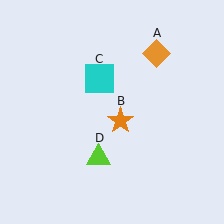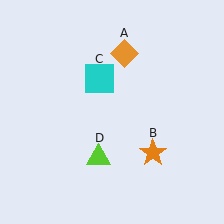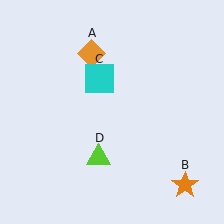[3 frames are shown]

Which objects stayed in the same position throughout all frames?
Cyan square (object C) and lime triangle (object D) remained stationary.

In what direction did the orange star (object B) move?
The orange star (object B) moved down and to the right.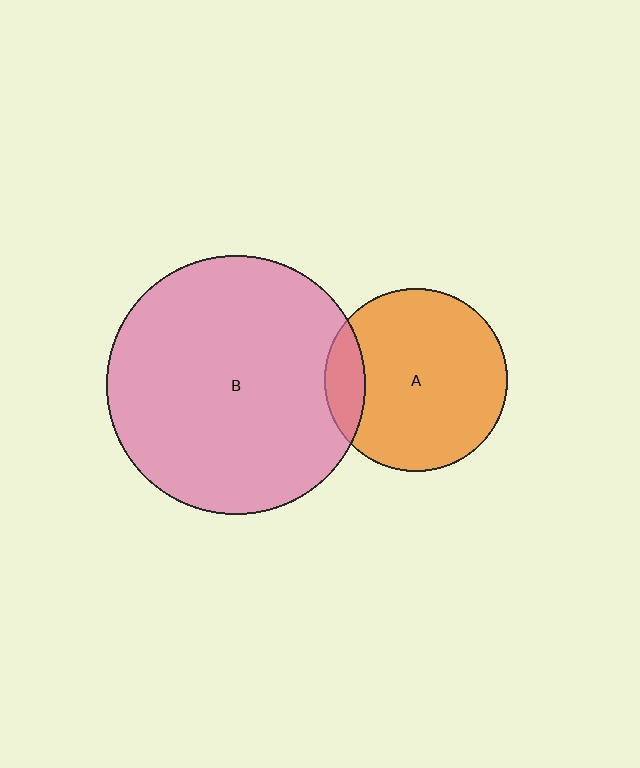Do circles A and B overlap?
Yes.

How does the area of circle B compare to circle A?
Approximately 2.0 times.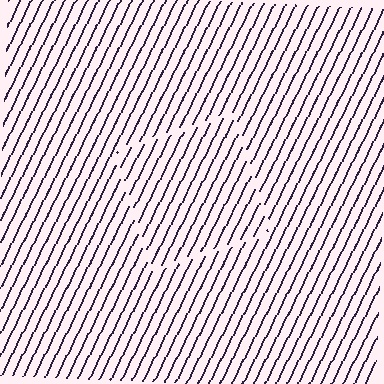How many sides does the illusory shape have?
4 sides — the line-ends trace a square.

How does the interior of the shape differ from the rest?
The interior of the shape contains the same grating, shifted by half a period — the contour is defined by the phase discontinuity where line-ends from the inner and outer gratings abut.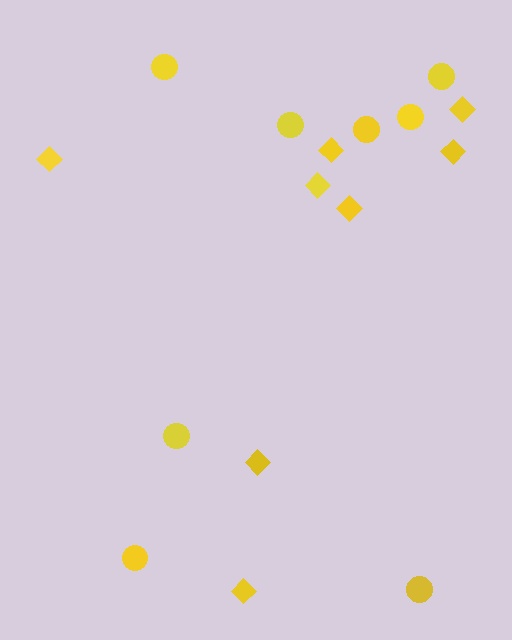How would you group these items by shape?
There are 2 groups: one group of diamonds (8) and one group of circles (8).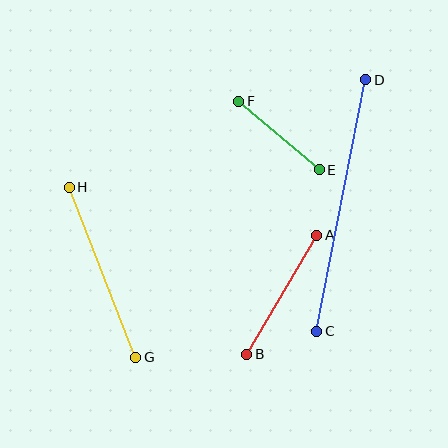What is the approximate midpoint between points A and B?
The midpoint is at approximately (282, 295) pixels.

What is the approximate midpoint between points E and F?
The midpoint is at approximately (279, 136) pixels.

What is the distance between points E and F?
The distance is approximately 105 pixels.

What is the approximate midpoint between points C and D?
The midpoint is at approximately (341, 205) pixels.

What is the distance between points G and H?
The distance is approximately 183 pixels.